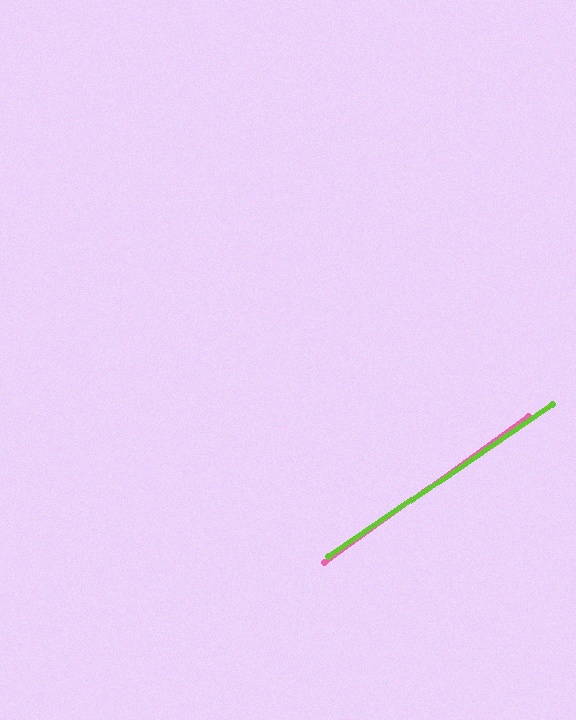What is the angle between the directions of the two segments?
Approximately 2 degrees.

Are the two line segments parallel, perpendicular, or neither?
Parallel — their directions differ by only 1.6°.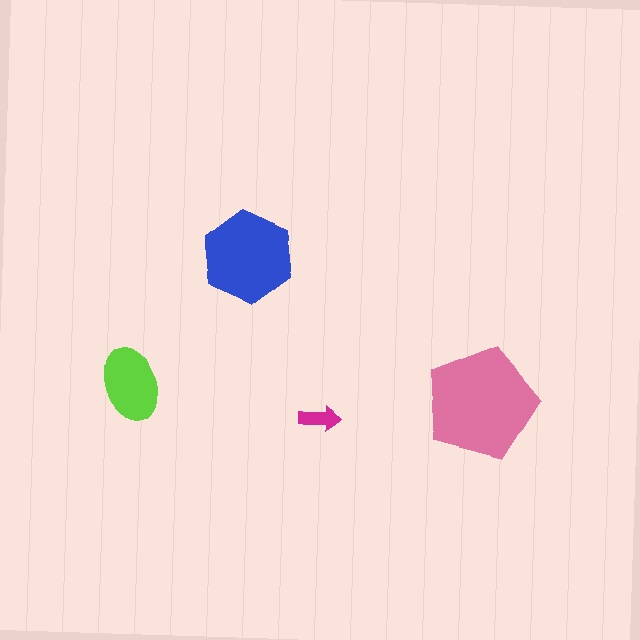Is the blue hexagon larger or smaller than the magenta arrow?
Larger.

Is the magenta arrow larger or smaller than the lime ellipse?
Smaller.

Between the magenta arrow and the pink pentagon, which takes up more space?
The pink pentagon.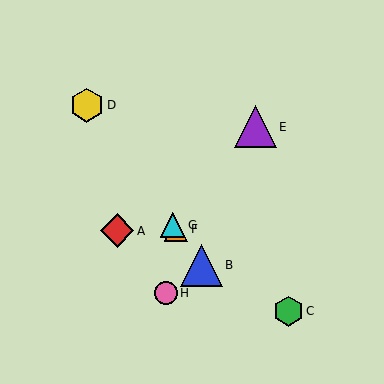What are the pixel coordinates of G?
Object G is at (173, 225).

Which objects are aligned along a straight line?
Objects B, D, F, G are aligned along a straight line.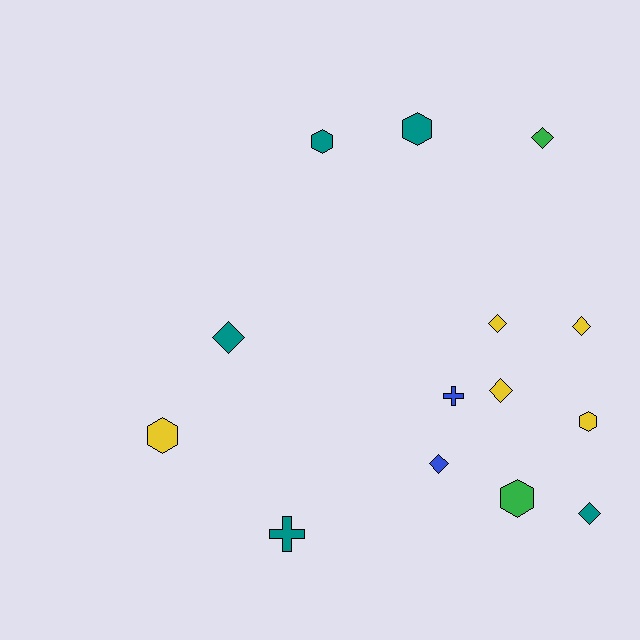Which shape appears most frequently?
Diamond, with 7 objects.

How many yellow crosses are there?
There are no yellow crosses.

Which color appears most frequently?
Teal, with 5 objects.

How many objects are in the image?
There are 14 objects.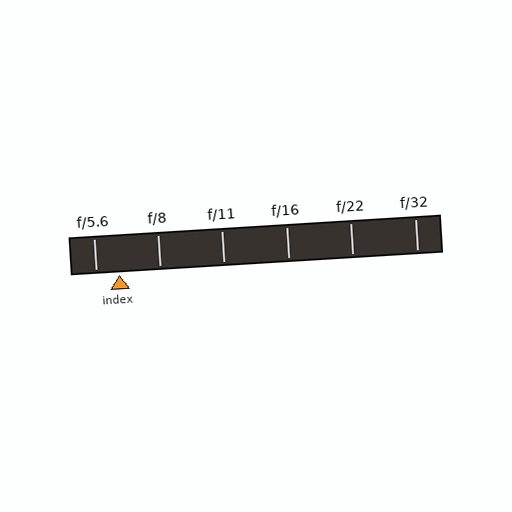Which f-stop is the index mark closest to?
The index mark is closest to f/5.6.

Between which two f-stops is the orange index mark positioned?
The index mark is between f/5.6 and f/8.